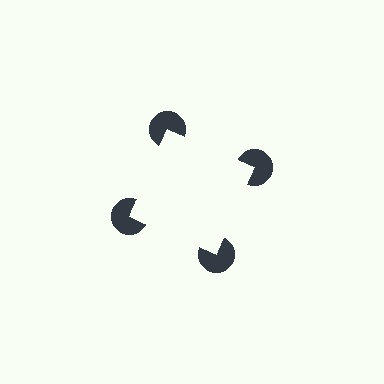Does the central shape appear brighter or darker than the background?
It typically appears slightly brighter than the background, even though no actual brightness change is drawn.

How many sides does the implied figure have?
4 sides.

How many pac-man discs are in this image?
There are 4 — one at each vertex of the illusory square.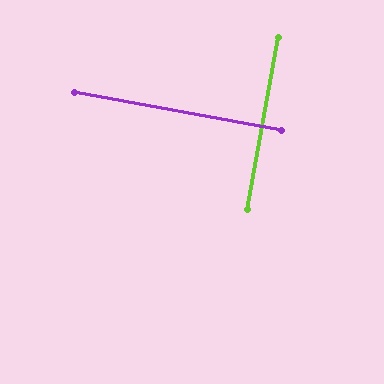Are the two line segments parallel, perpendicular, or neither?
Perpendicular — they meet at approximately 90°.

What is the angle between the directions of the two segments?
Approximately 90 degrees.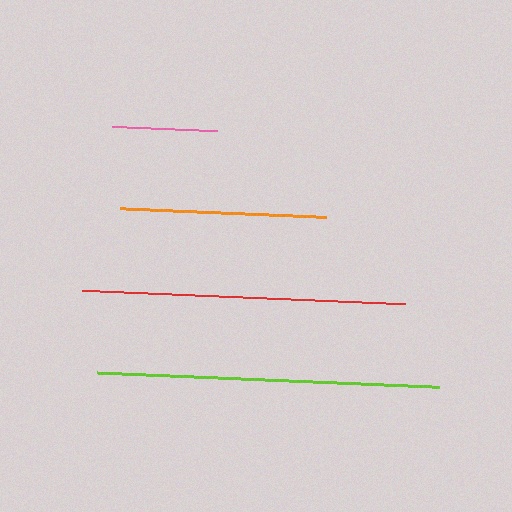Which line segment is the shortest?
The pink line is the shortest at approximately 104 pixels.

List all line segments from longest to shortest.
From longest to shortest: lime, red, orange, pink.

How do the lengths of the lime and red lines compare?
The lime and red lines are approximately the same length.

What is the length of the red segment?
The red segment is approximately 323 pixels long.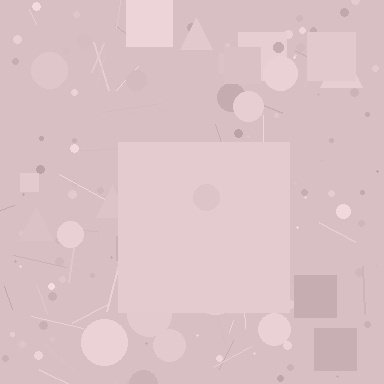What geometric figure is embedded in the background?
A square is embedded in the background.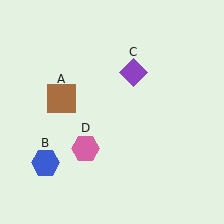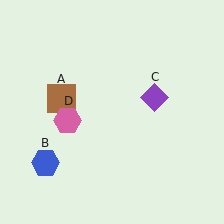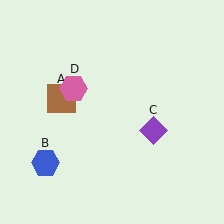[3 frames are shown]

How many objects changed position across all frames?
2 objects changed position: purple diamond (object C), pink hexagon (object D).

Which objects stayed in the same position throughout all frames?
Brown square (object A) and blue hexagon (object B) remained stationary.